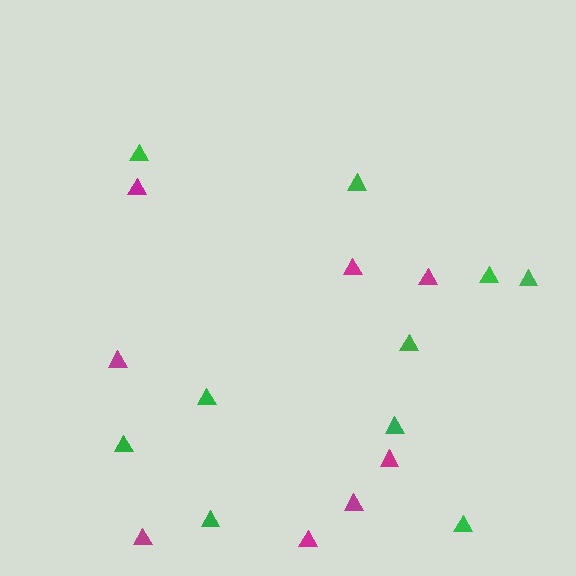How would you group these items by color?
There are 2 groups: one group of magenta triangles (8) and one group of green triangles (10).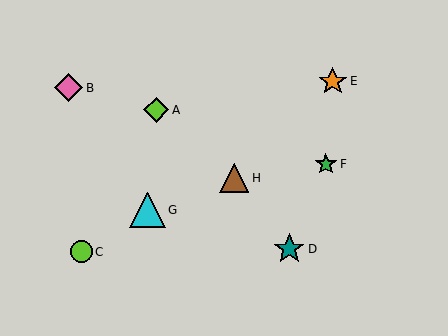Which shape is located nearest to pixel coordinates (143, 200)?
The cyan triangle (labeled G) at (147, 210) is nearest to that location.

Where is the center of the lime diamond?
The center of the lime diamond is at (156, 110).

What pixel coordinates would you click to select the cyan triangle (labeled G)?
Click at (147, 210) to select the cyan triangle G.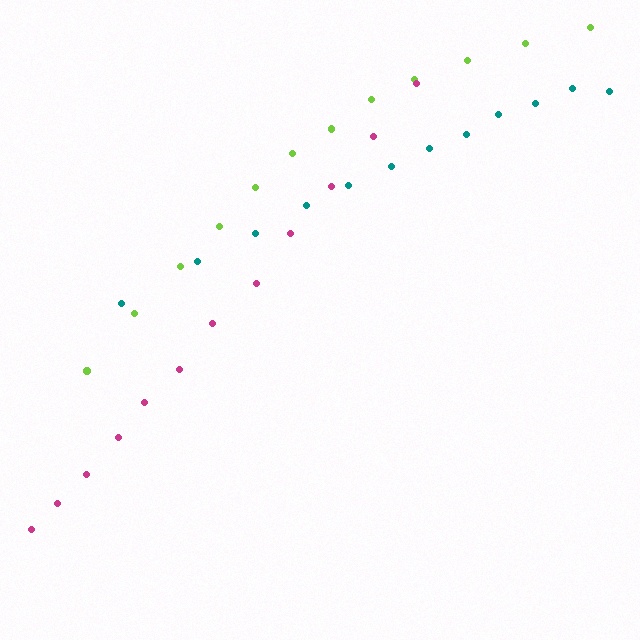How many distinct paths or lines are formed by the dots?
There are 3 distinct paths.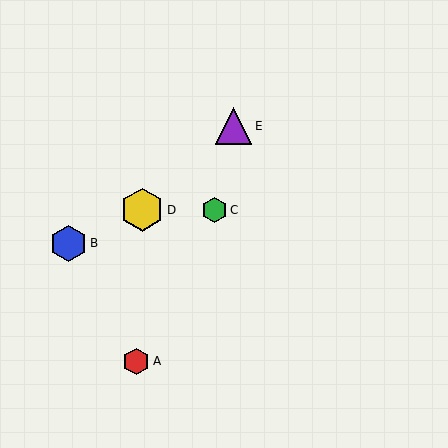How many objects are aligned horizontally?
2 objects (C, D) are aligned horizontally.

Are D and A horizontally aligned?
No, D is at y≈210 and A is at y≈361.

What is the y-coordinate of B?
Object B is at y≈243.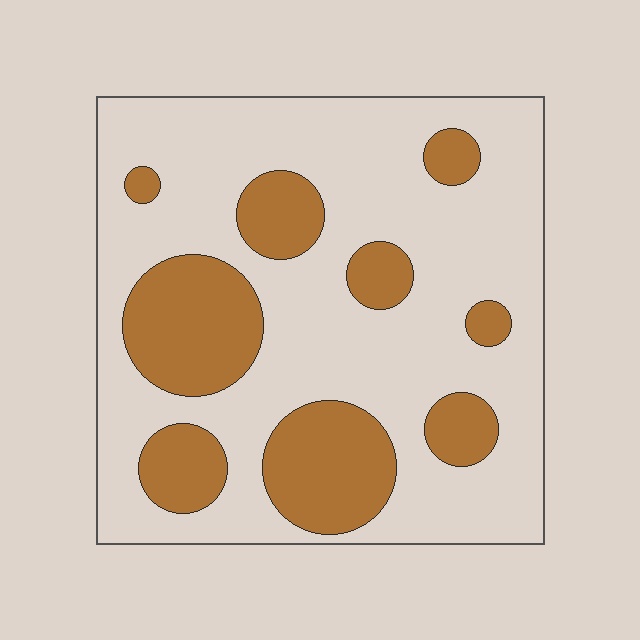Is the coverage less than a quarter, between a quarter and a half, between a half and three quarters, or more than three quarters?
Between a quarter and a half.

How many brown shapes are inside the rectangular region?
9.